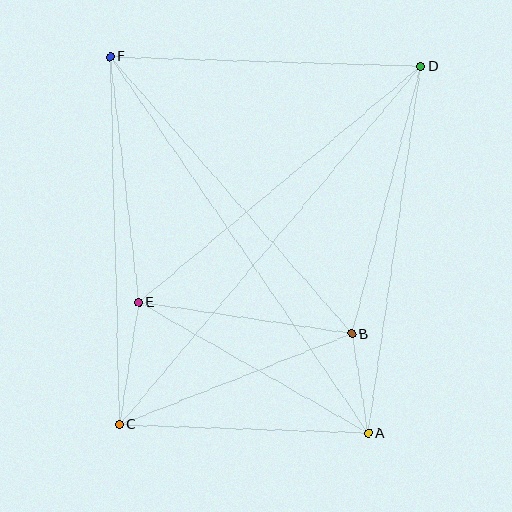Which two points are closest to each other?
Points A and B are closest to each other.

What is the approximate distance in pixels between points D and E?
The distance between D and E is approximately 368 pixels.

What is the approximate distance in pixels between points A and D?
The distance between A and D is approximately 371 pixels.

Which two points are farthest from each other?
Points C and D are farthest from each other.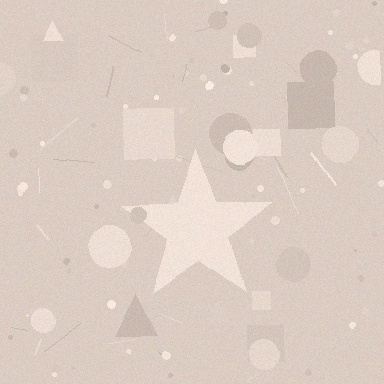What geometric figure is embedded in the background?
A star is embedded in the background.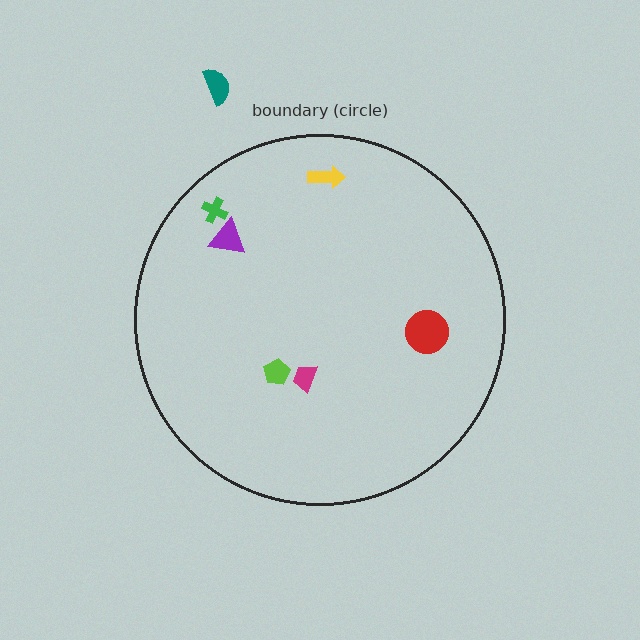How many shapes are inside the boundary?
6 inside, 1 outside.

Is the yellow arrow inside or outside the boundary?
Inside.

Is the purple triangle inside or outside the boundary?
Inside.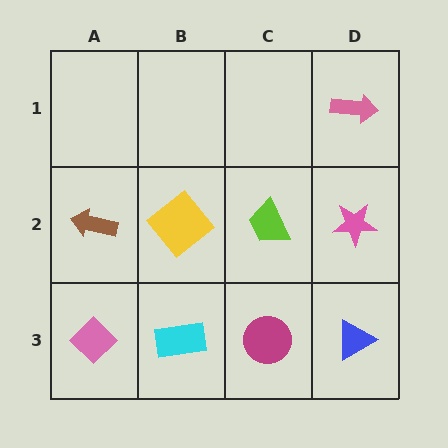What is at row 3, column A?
A pink diamond.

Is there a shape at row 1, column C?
No, that cell is empty.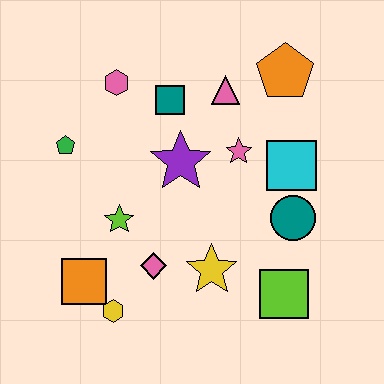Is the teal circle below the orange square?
No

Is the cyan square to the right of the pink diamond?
Yes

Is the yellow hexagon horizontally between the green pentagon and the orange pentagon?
Yes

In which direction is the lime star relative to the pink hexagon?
The lime star is below the pink hexagon.